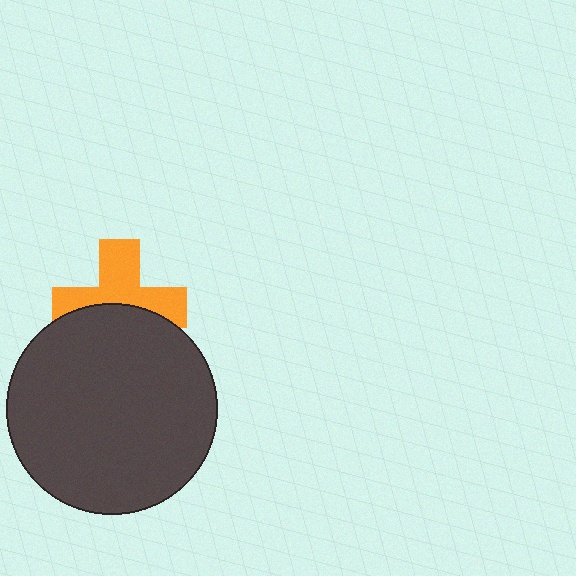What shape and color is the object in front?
The object in front is a dark gray circle.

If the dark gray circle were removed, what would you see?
You would see the complete orange cross.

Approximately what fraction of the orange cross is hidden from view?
Roughly 45% of the orange cross is hidden behind the dark gray circle.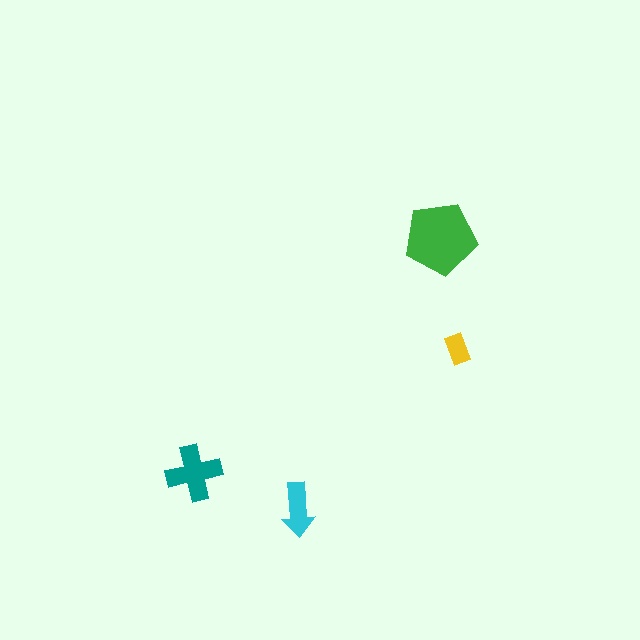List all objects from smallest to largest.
The yellow rectangle, the cyan arrow, the teal cross, the green pentagon.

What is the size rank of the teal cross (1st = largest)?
2nd.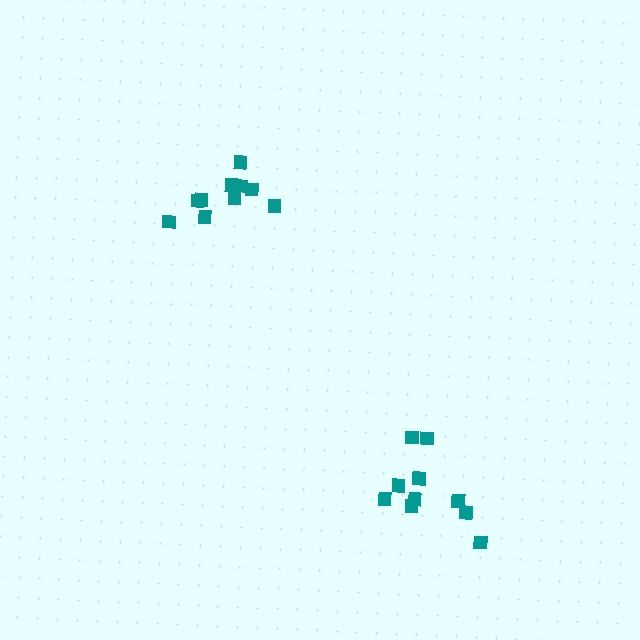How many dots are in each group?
Group 1: 10 dots, Group 2: 10 dots (20 total).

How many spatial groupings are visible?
There are 2 spatial groupings.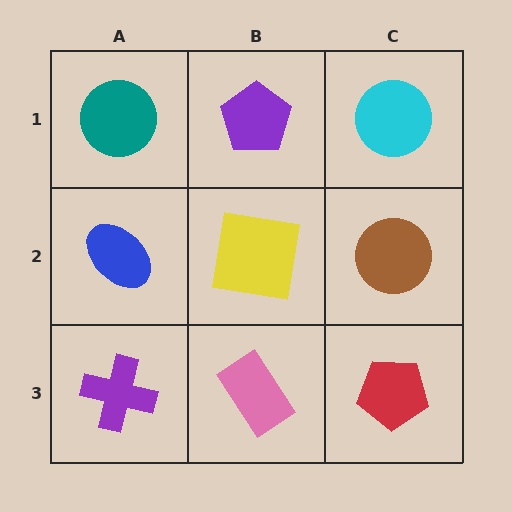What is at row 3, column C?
A red pentagon.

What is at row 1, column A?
A teal circle.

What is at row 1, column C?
A cyan circle.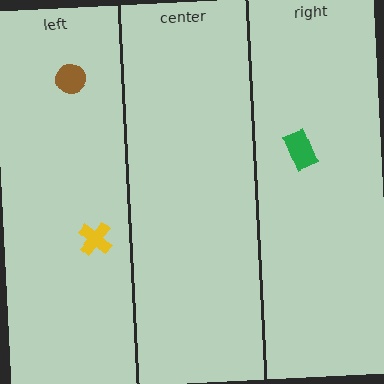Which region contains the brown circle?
The left region.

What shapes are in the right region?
The green rectangle.